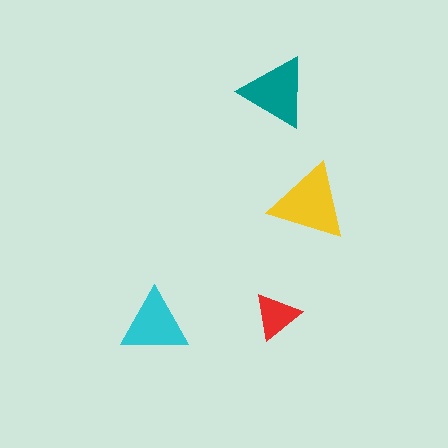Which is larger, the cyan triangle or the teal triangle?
The teal one.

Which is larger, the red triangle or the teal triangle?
The teal one.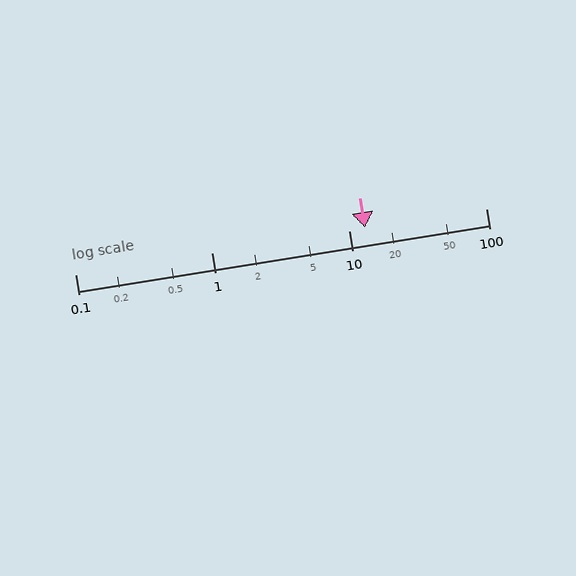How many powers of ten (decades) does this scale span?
The scale spans 3 decades, from 0.1 to 100.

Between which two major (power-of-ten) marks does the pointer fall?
The pointer is between 10 and 100.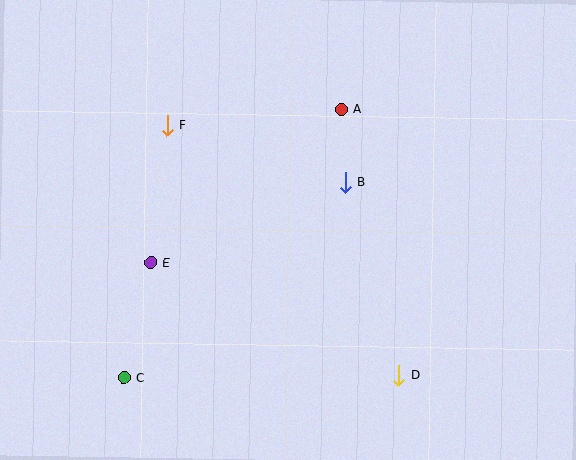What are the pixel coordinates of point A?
Point A is at (341, 109).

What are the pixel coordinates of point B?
Point B is at (345, 182).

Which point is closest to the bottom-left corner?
Point C is closest to the bottom-left corner.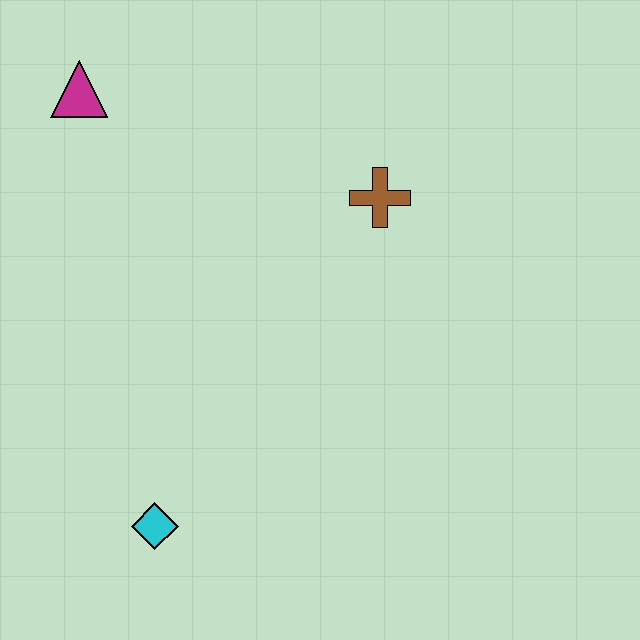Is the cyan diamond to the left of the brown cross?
Yes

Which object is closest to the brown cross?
The magenta triangle is closest to the brown cross.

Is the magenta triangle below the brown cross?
No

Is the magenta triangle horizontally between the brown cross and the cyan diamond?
No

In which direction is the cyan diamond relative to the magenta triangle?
The cyan diamond is below the magenta triangle.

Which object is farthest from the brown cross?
The cyan diamond is farthest from the brown cross.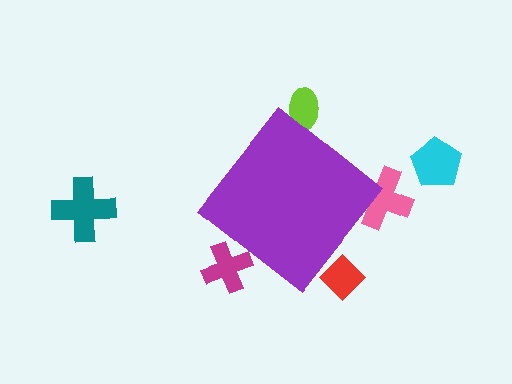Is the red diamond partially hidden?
Yes, the red diamond is partially hidden behind the purple diamond.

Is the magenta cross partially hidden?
Yes, the magenta cross is partially hidden behind the purple diamond.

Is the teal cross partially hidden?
No, the teal cross is fully visible.